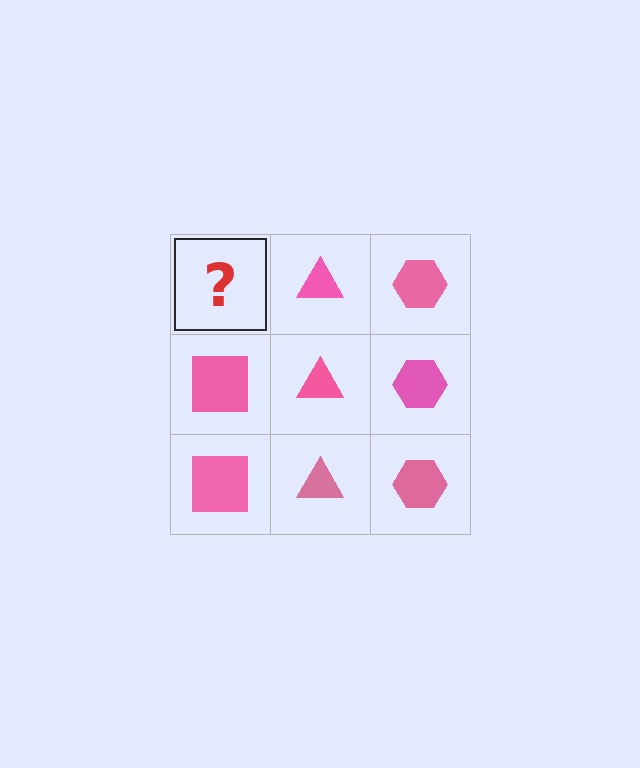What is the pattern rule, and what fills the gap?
The rule is that each column has a consistent shape. The gap should be filled with a pink square.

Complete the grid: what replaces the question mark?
The question mark should be replaced with a pink square.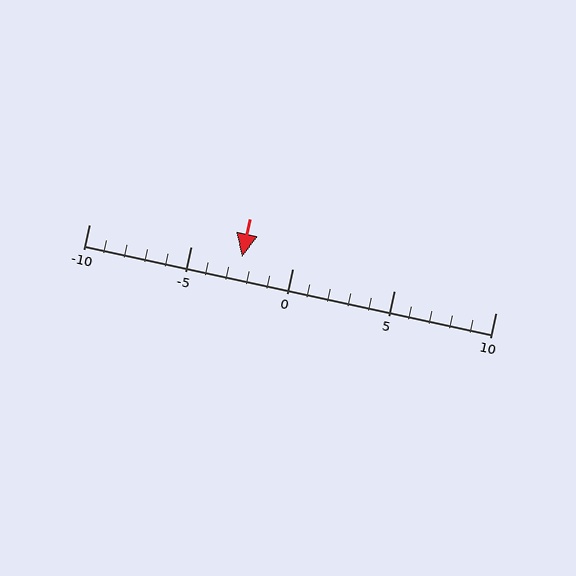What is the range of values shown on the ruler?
The ruler shows values from -10 to 10.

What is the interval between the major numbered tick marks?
The major tick marks are spaced 5 units apart.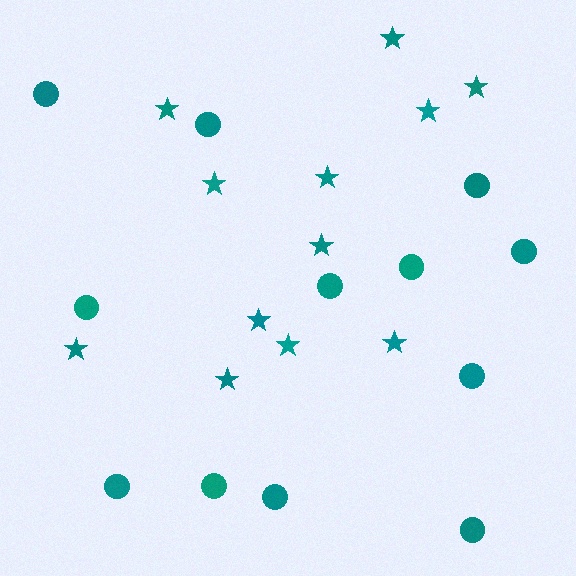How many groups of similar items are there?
There are 2 groups: one group of stars (12) and one group of circles (12).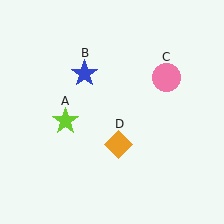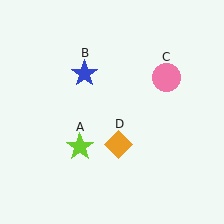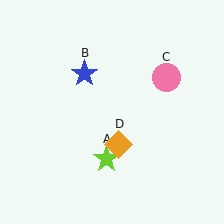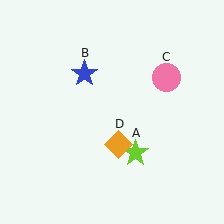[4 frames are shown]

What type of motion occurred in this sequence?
The lime star (object A) rotated counterclockwise around the center of the scene.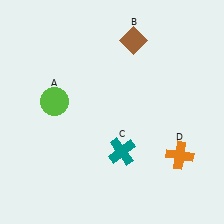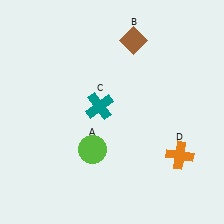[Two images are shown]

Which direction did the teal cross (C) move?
The teal cross (C) moved up.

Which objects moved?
The objects that moved are: the lime circle (A), the teal cross (C).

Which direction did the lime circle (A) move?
The lime circle (A) moved down.